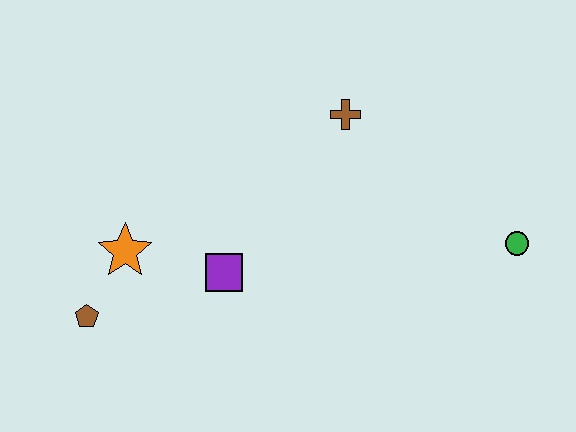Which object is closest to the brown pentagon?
The orange star is closest to the brown pentagon.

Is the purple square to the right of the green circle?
No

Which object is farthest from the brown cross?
The brown pentagon is farthest from the brown cross.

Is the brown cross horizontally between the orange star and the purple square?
No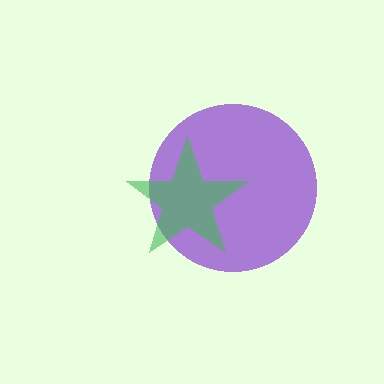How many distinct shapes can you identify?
There are 2 distinct shapes: a purple circle, a green star.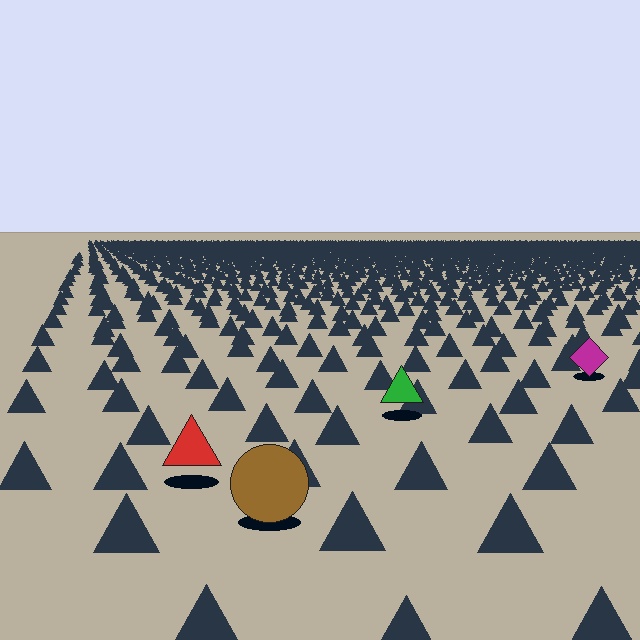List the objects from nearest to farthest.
From nearest to farthest: the brown circle, the red triangle, the green triangle, the magenta diamond.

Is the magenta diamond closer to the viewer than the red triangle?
No. The red triangle is closer — you can tell from the texture gradient: the ground texture is coarser near it.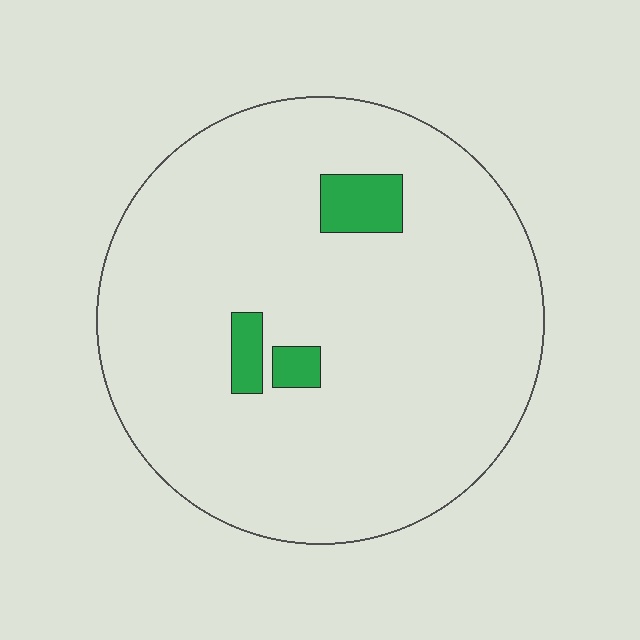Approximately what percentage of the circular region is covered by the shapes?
Approximately 5%.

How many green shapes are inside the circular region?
3.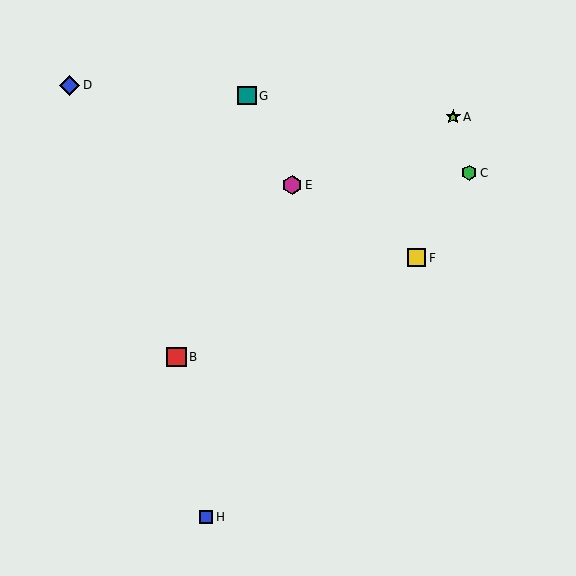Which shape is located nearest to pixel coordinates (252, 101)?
The teal square (labeled G) at (247, 96) is nearest to that location.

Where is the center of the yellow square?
The center of the yellow square is at (416, 258).